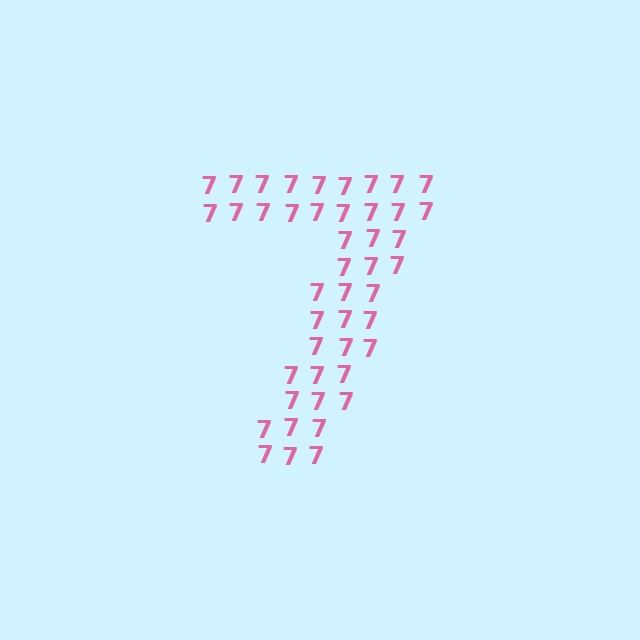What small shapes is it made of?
It is made of small digit 7's.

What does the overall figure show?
The overall figure shows the digit 7.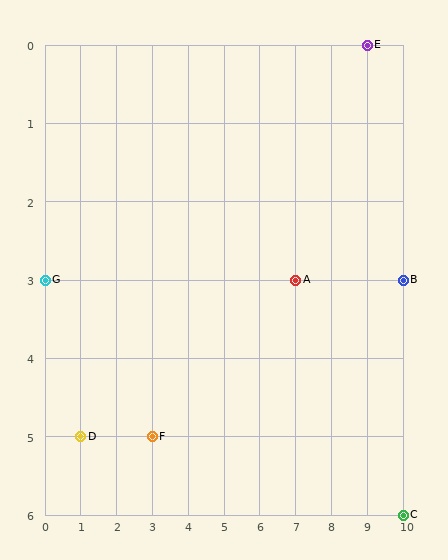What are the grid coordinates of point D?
Point D is at grid coordinates (1, 5).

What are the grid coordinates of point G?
Point G is at grid coordinates (0, 3).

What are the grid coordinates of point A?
Point A is at grid coordinates (7, 3).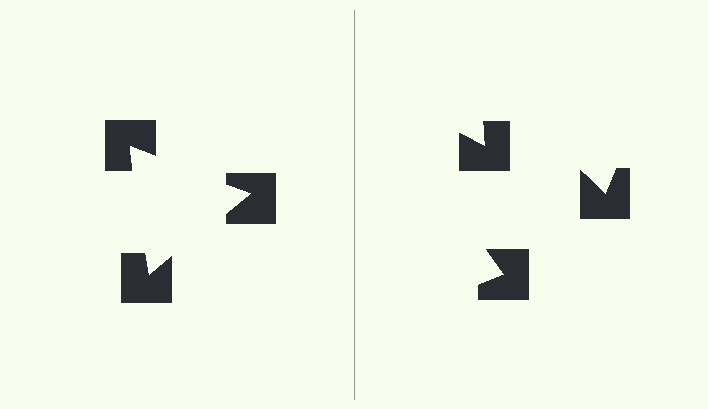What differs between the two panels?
The notched squares are positioned identically on both sides; only the wedge orientations differ. On the left they align to a triangle; on the right they are misaligned.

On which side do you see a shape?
An illusory triangle appears on the left side. On the right side the wedge cuts are rotated, so no coherent shape forms.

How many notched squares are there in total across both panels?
6 — 3 on each side.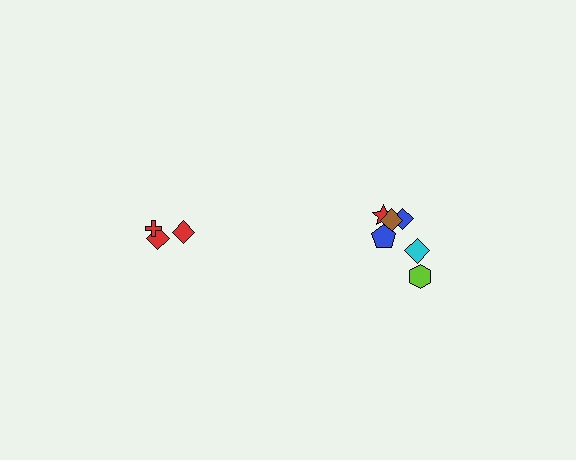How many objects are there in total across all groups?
There are 9 objects.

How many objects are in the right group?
There are 6 objects.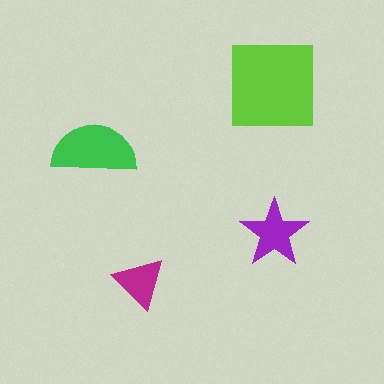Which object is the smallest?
The magenta triangle.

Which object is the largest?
The lime square.